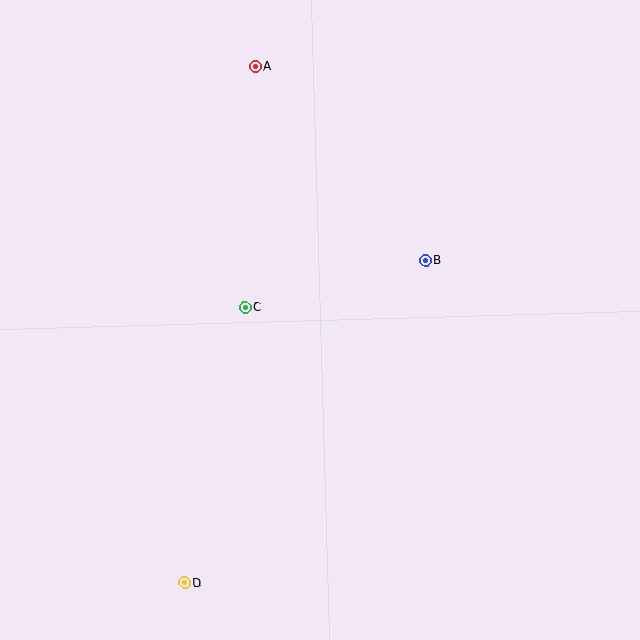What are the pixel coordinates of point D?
Point D is at (185, 583).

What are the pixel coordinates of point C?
Point C is at (245, 307).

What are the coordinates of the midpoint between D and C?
The midpoint between D and C is at (215, 445).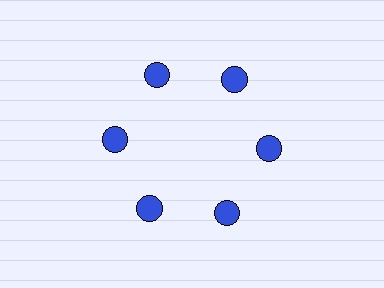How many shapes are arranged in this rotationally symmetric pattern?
There are 6 shapes, arranged in 6 groups of 1.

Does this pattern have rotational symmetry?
Yes, this pattern has 6-fold rotational symmetry. It looks the same after rotating 60 degrees around the center.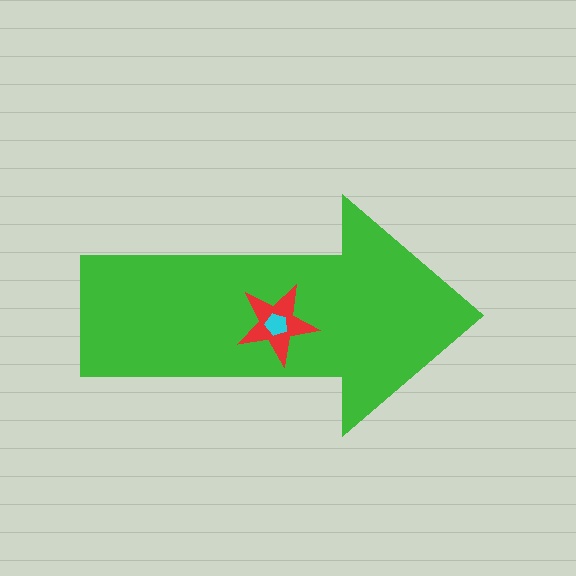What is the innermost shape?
The cyan pentagon.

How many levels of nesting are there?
3.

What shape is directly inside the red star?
The cyan pentagon.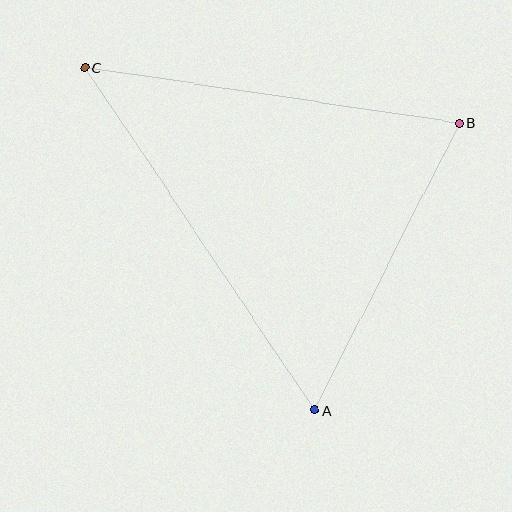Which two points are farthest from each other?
Points A and C are farthest from each other.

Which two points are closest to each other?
Points A and B are closest to each other.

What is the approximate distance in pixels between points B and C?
The distance between B and C is approximately 378 pixels.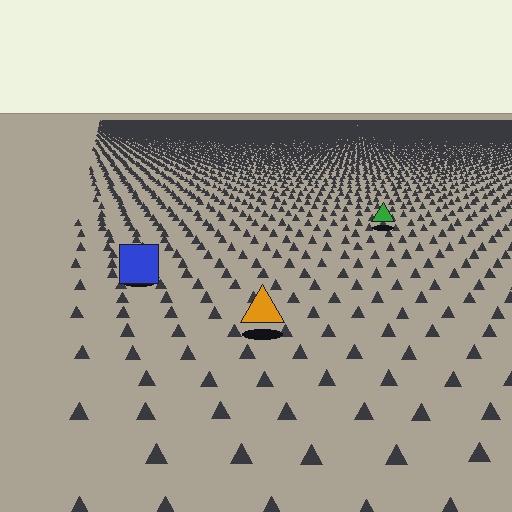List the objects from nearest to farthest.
From nearest to farthest: the orange triangle, the blue square, the green triangle.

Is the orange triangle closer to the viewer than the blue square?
Yes. The orange triangle is closer — you can tell from the texture gradient: the ground texture is coarser near it.